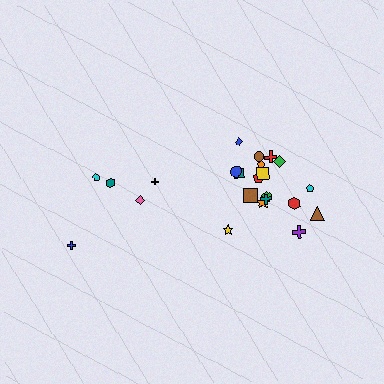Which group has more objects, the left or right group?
The right group.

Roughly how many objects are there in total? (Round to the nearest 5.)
Roughly 25 objects in total.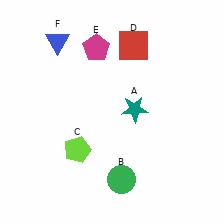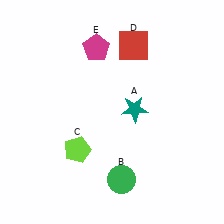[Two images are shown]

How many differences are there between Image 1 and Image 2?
There is 1 difference between the two images.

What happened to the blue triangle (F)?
The blue triangle (F) was removed in Image 2. It was in the top-left area of Image 1.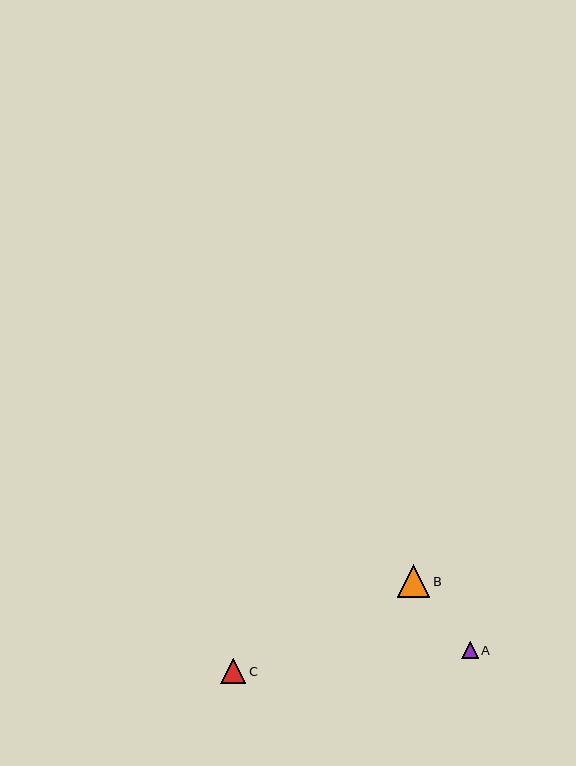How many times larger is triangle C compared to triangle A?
Triangle C is approximately 1.5 times the size of triangle A.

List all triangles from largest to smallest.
From largest to smallest: B, C, A.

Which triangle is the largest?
Triangle B is the largest with a size of approximately 32 pixels.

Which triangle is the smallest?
Triangle A is the smallest with a size of approximately 17 pixels.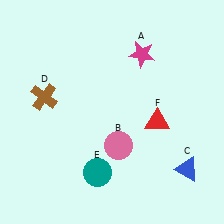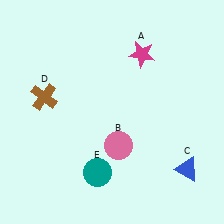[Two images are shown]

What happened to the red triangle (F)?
The red triangle (F) was removed in Image 2. It was in the bottom-right area of Image 1.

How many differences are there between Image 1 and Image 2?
There is 1 difference between the two images.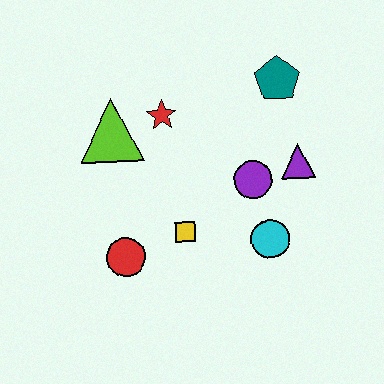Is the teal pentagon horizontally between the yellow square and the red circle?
No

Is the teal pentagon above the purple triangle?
Yes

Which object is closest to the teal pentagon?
The purple triangle is closest to the teal pentagon.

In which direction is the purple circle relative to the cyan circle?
The purple circle is above the cyan circle.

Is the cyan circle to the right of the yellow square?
Yes